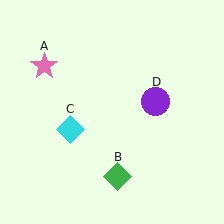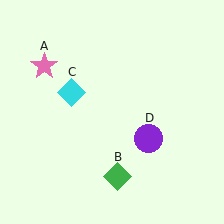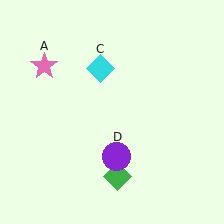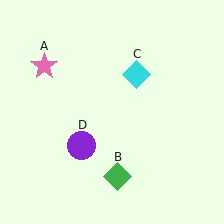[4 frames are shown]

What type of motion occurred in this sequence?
The cyan diamond (object C), purple circle (object D) rotated clockwise around the center of the scene.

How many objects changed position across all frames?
2 objects changed position: cyan diamond (object C), purple circle (object D).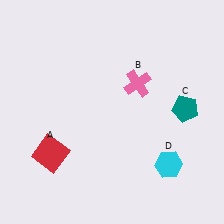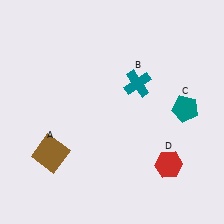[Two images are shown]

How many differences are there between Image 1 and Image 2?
There are 3 differences between the two images.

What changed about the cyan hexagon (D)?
In Image 1, D is cyan. In Image 2, it changed to red.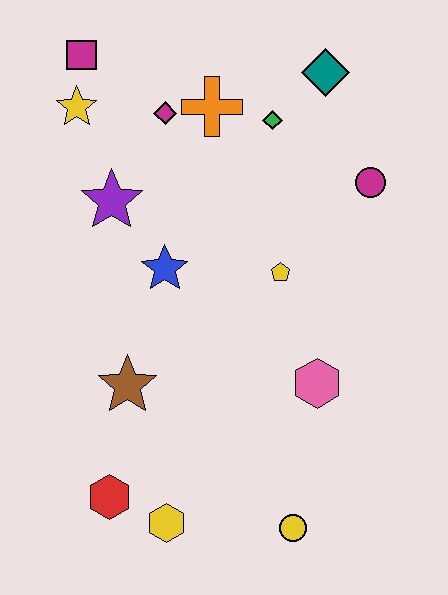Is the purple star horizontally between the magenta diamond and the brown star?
No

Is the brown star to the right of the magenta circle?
No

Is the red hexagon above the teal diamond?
No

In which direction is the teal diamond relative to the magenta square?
The teal diamond is to the right of the magenta square.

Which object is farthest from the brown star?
The teal diamond is farthest from the brown star.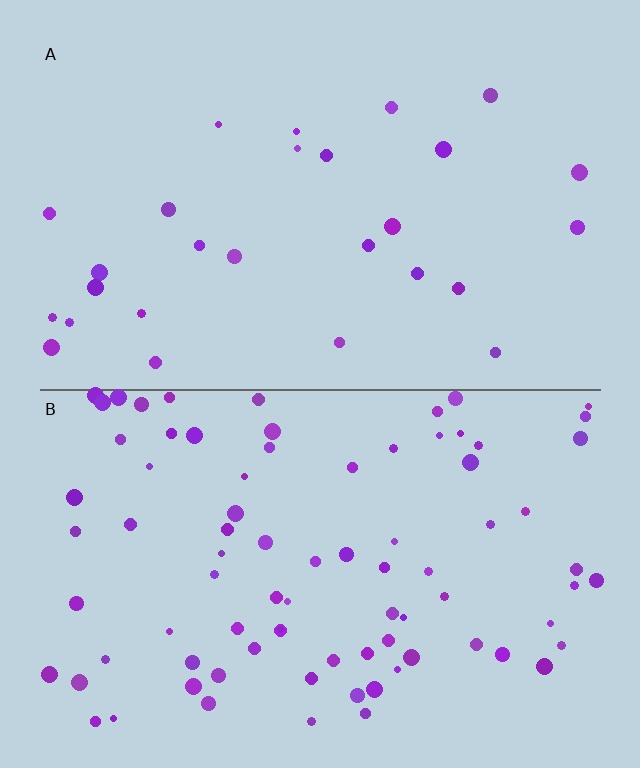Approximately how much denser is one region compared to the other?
Approximately 3.1× — region B over region A.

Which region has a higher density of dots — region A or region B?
B (the bottom).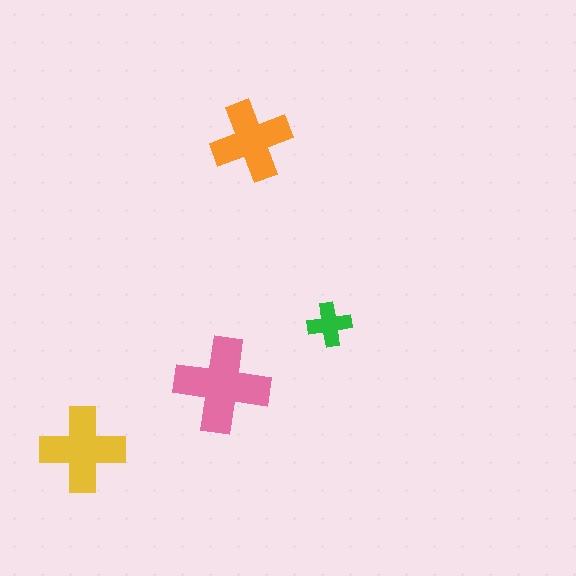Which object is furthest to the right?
The green cross is rightmost.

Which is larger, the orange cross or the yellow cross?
The yellow one.